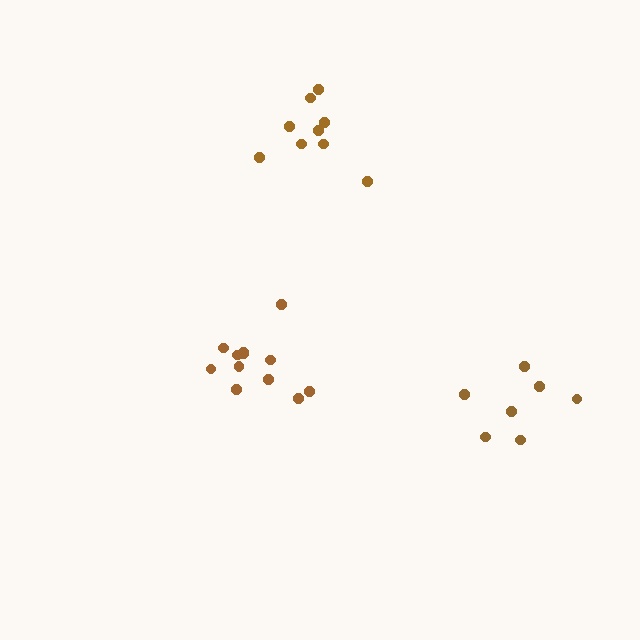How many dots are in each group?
Group 1: 7 dots, Group 2: 12 dots, Group 3: 9 dots (28 total).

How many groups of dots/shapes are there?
There are 3 groups.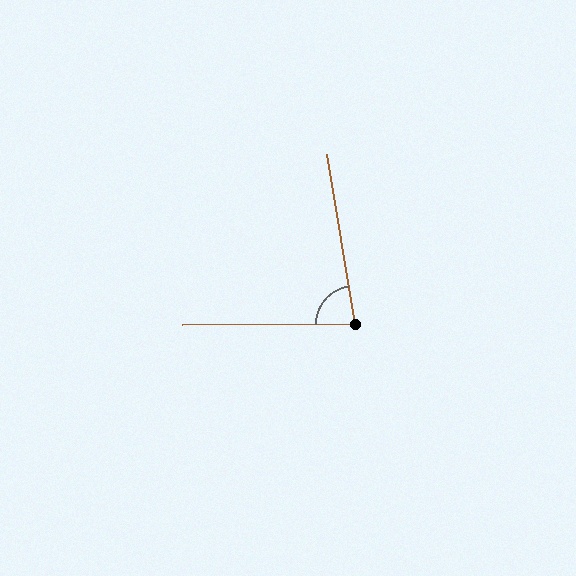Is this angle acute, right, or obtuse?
It is acute.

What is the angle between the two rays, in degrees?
Approximately 81 degrees.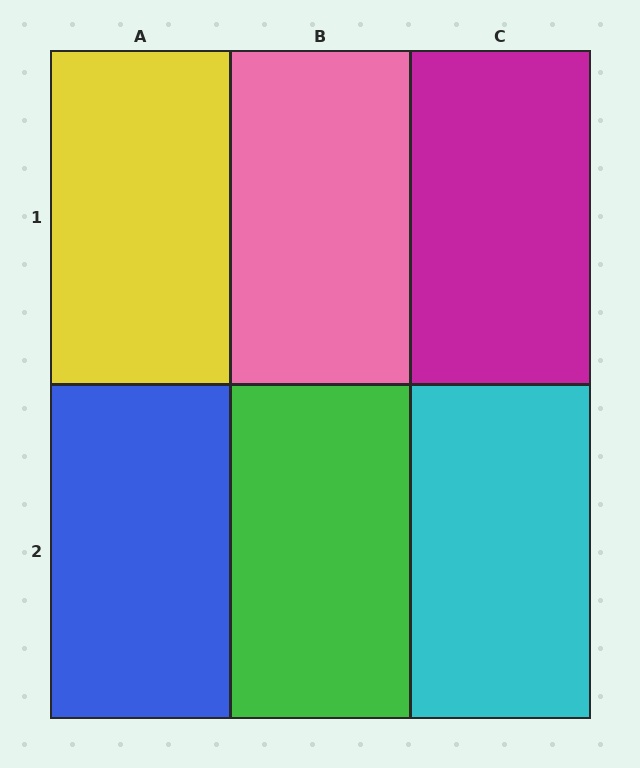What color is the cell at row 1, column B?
Pink.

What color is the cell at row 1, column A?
Yellow.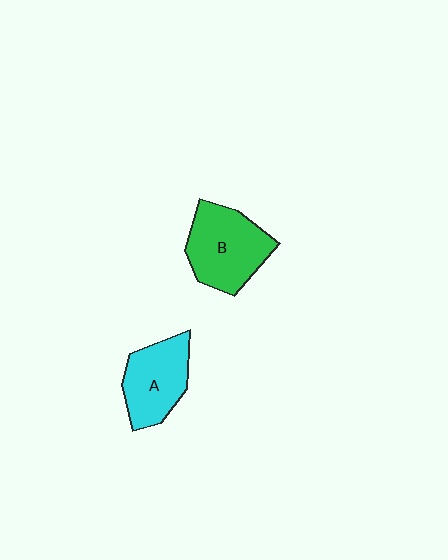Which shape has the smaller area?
Shape A (cyan).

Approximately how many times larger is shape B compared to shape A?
Approximately 1.2 times.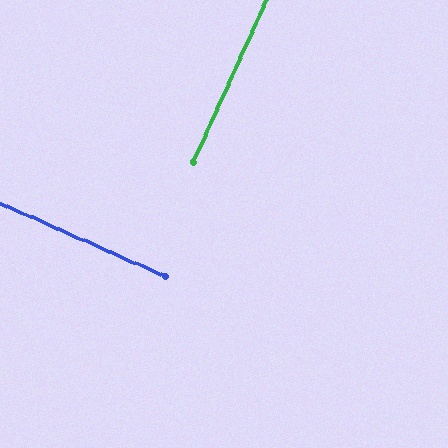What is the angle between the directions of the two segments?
Approximately 89 degrees.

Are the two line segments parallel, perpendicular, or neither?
Perpendicular — they meet at approximately 89°.